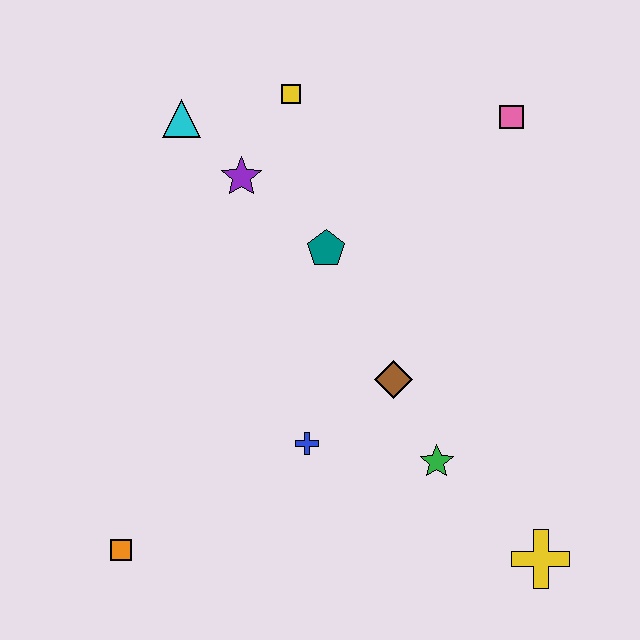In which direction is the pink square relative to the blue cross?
The pink square is above the blue cross.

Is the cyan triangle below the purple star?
No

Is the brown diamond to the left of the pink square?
Yes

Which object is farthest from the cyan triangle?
The yellow cross is farthest from the cyan triangle.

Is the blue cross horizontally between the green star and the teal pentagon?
No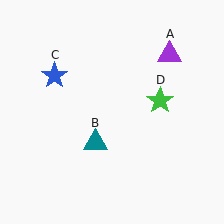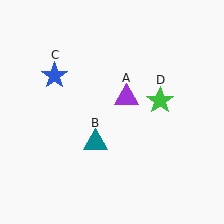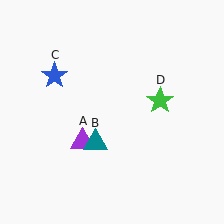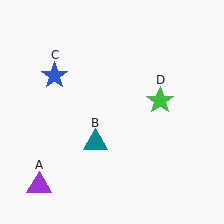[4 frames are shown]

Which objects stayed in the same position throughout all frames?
Teal triangle (object B) and blue star (object C) and green star (object D) remained stationary.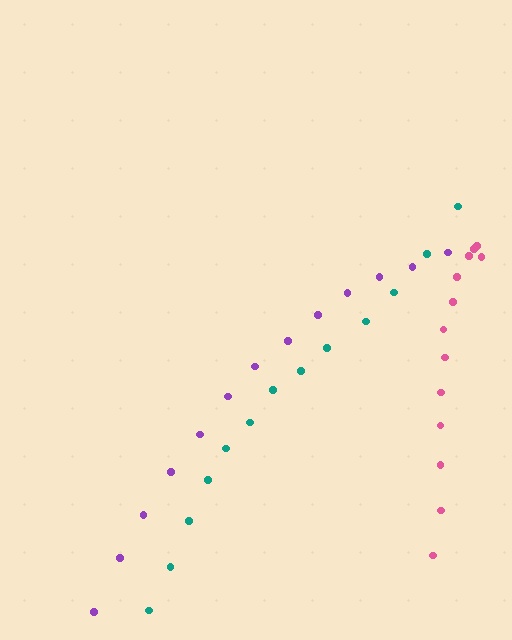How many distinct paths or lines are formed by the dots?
There are 3 distinct paths.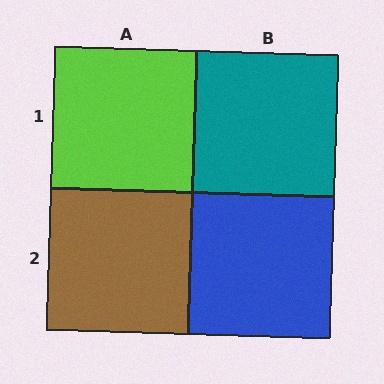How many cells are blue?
1 cell is blue.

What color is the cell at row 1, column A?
Lime.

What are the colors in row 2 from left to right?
Brown, blue.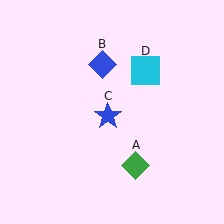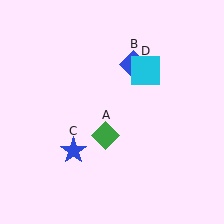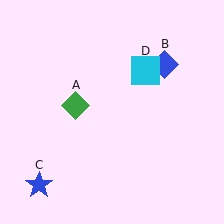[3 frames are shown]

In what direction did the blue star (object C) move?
The blue star (object C) moved down and to the left.